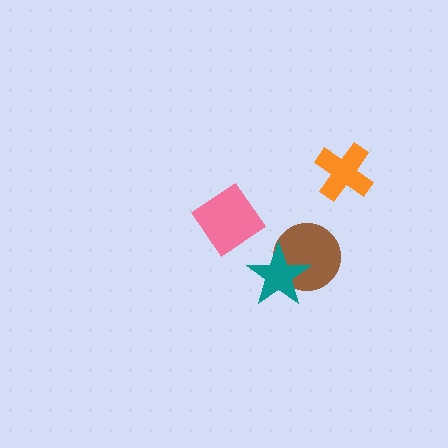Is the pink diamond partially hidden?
No, no other shape covers it.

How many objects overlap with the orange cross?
0 objects overlap with the orange cross.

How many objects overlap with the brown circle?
1 object overlaps with the brown circle.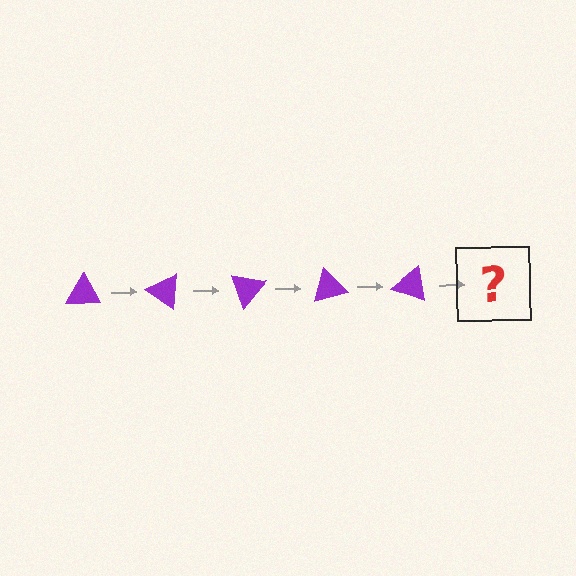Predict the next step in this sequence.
The next step is a purple triangle rotated 175 degrees.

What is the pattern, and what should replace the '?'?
The pattern is that the triangle rotates 35 degrees each step. The '?' should be a purple triangle rotated 175 degrees.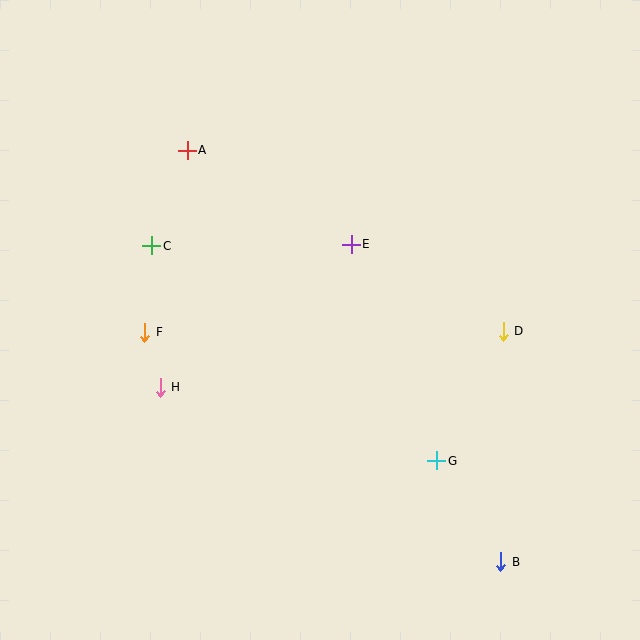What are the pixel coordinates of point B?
Point B is at (501, 562).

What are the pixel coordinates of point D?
Point D is at (503, 331).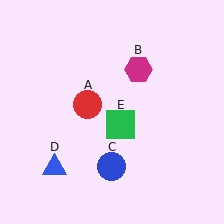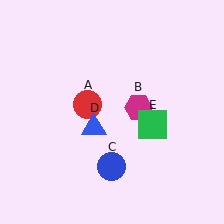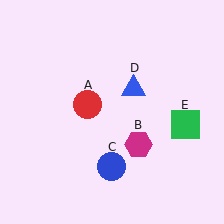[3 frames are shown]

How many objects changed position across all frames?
3 objects changed position: magenta hexagon (object B), blue triangle (object D), green square (object E).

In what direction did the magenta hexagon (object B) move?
The magenta hexagon (object B) moved down.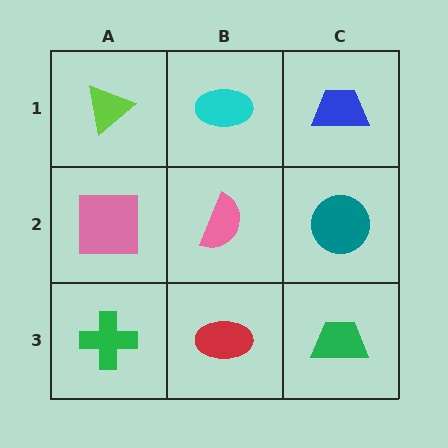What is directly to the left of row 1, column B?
A lime triangle.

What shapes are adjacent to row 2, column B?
A cyan ellipse (row 1, column B), a red ellipse (row 3, column B), a pink square (row 2, column A), a teal circle (row 2, column C).